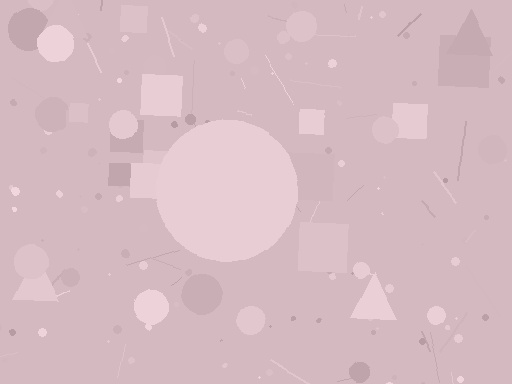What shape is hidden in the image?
A circle is hidden in the image.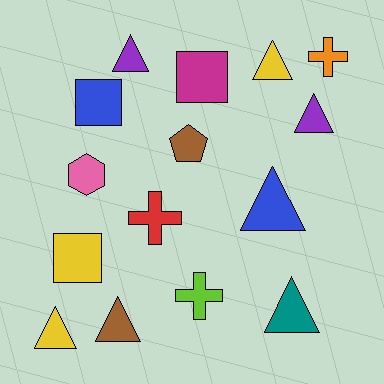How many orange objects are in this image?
There is 1 orange object.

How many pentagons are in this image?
There is 1 pentagon.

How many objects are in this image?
There are 15 objects.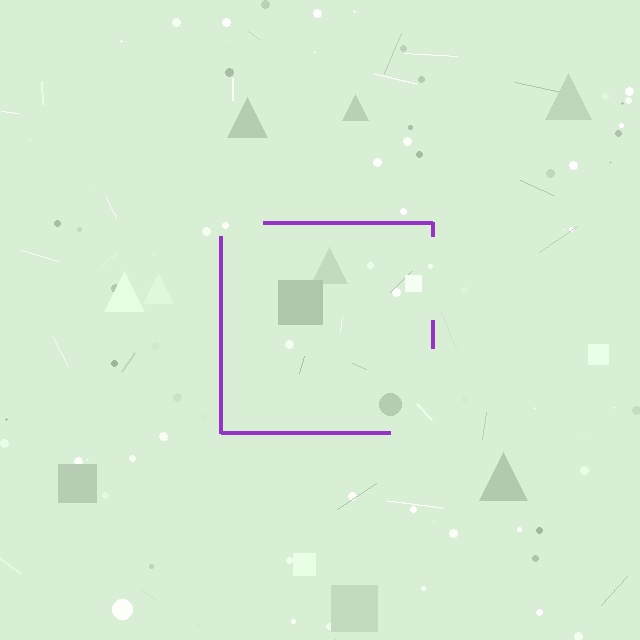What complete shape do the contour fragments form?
The contour fragments form a square.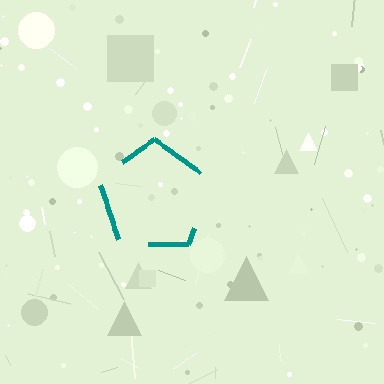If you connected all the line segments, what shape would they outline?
They would outline a pentagon.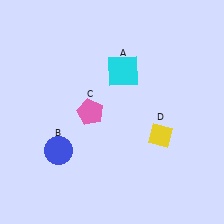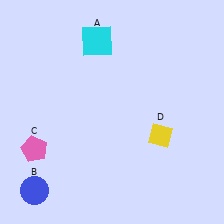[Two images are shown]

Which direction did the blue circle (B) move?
The blue circle (B) moved down.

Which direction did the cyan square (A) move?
The cyan square (A) moved up.